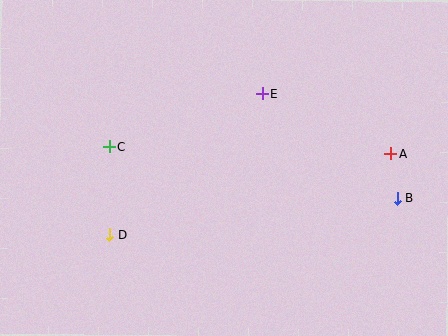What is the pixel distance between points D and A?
The distance between D and A is 292 pixels.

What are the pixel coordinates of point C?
Point C is at (109, 146).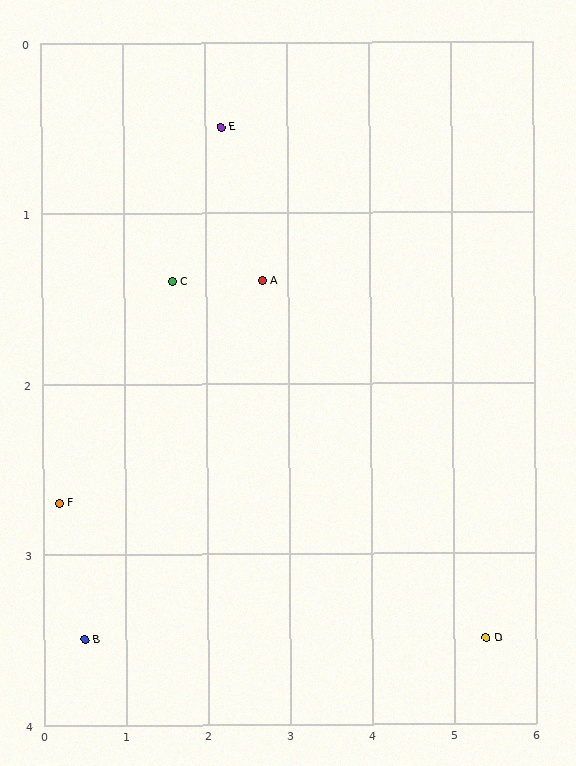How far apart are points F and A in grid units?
Points F and A are about 2.8 grid units apart.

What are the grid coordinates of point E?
Point E is at approximately (2.2, 0.5).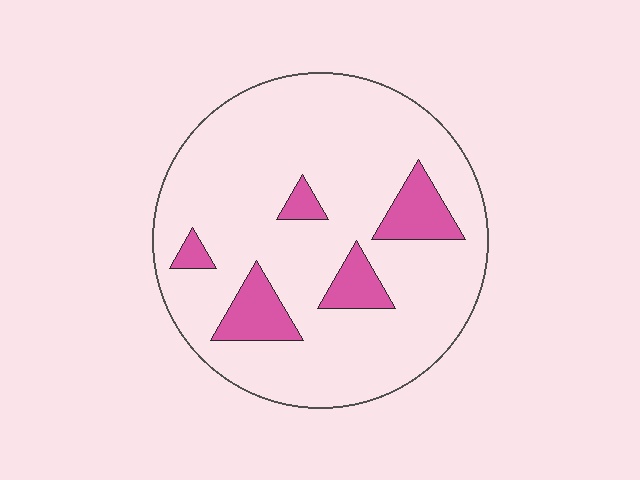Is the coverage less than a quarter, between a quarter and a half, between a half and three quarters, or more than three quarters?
Less than a quarter.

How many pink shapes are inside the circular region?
5.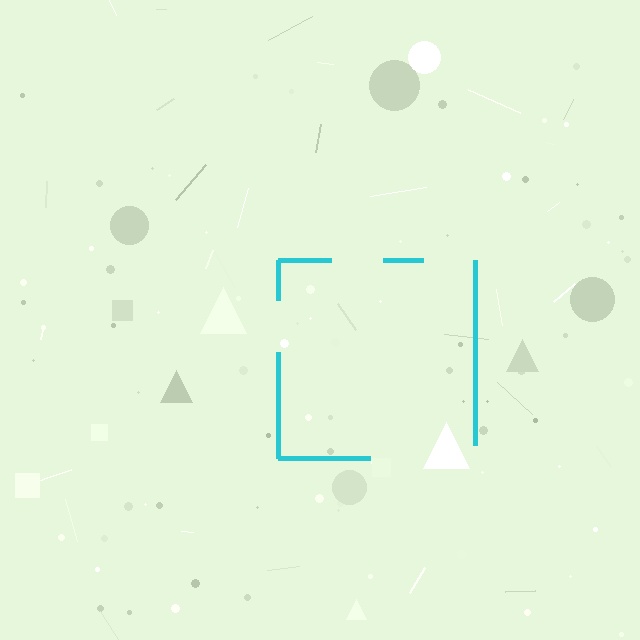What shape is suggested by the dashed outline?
The dashed outline suggests a square.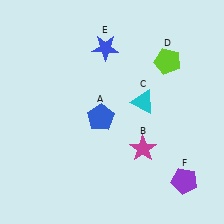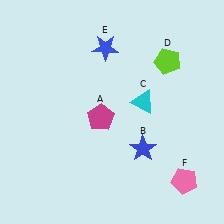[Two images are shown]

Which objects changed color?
A changed from blue to magenta. B changed from magenta to blue. F changed from purple to pink.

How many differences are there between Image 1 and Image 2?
There are 3 differences between the two images.